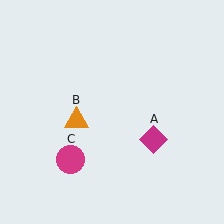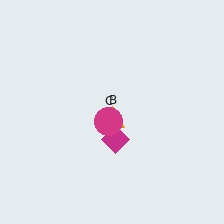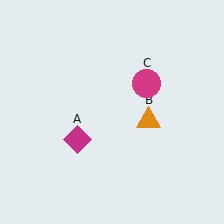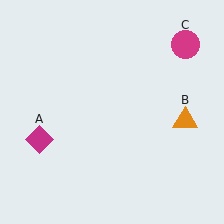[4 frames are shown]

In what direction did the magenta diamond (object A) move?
The magenta diamond (object A) moved left.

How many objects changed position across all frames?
3 objects changed position: magenta diamond (object A), orange triangle (object B), magenta circle (object C).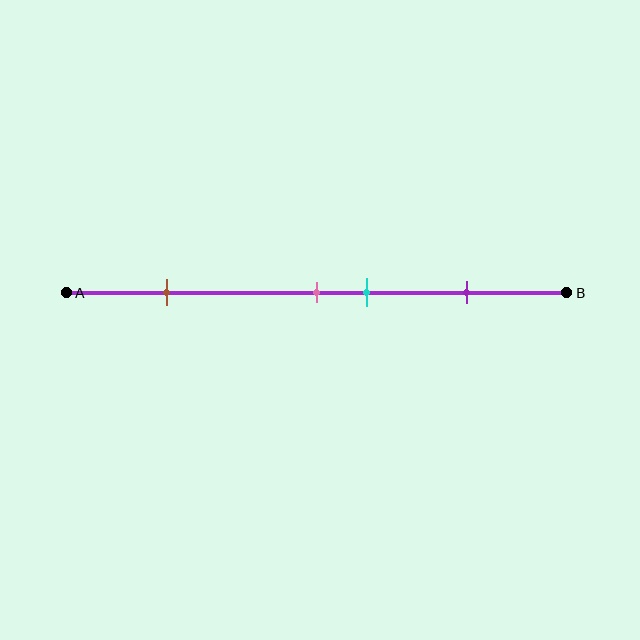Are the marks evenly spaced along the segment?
No, the marks are not evenly spaced.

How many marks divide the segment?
There are 4 marks dividing the segment.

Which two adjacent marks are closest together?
The pink and cyan marks are the closest adjacent pair.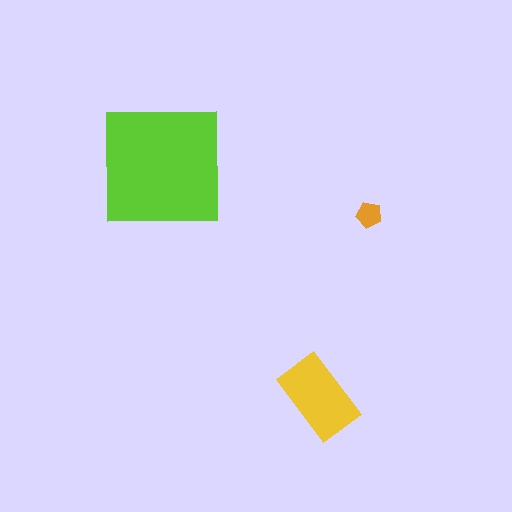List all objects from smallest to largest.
The orange pentagon, the yellow rectangle, the lime square.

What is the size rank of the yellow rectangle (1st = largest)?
2nd.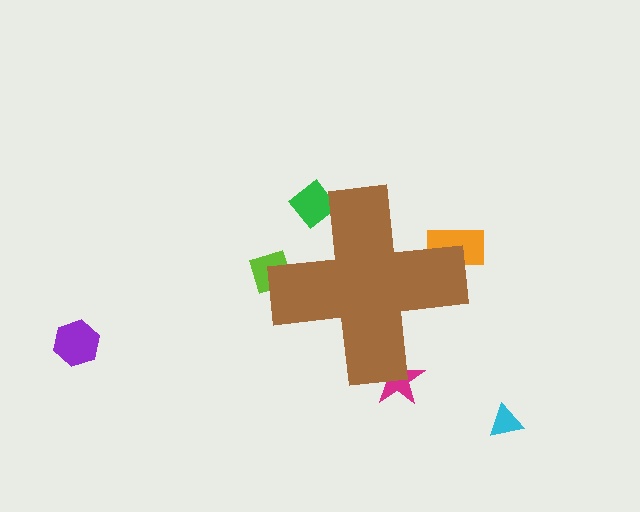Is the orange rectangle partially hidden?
Yes, the orange rectangle is partially hidden behind the brown cross.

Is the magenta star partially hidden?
Yes, the magenta star is partially hidden behind the brown cross.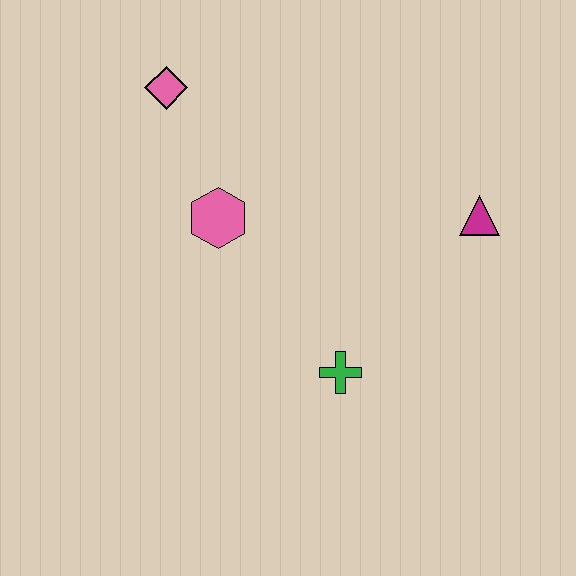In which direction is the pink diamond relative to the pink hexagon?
The pink diamond is above the pink hexagon.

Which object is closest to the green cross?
The pink hexagon is closest to the green cross.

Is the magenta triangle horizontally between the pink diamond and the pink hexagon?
No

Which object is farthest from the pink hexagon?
The magenta triangle is farthest from the pink hexagon.